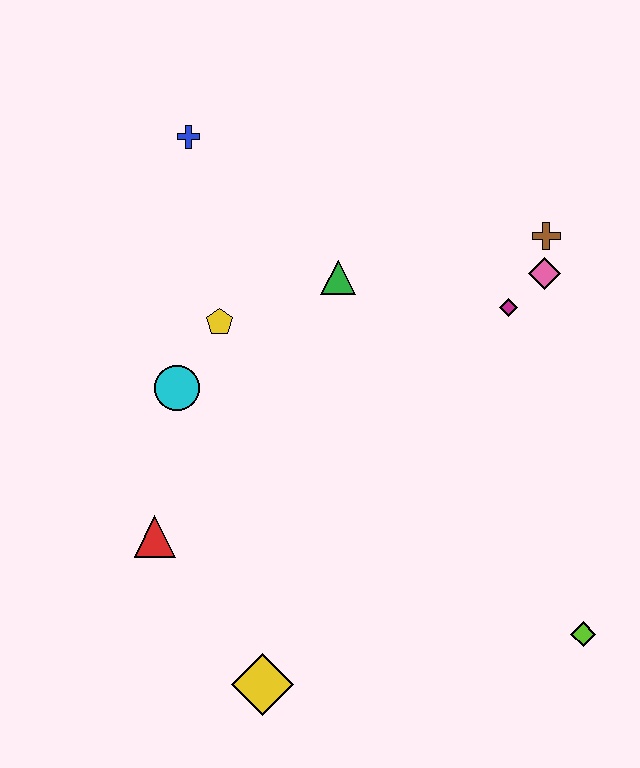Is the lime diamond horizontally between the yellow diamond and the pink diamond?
No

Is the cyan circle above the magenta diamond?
No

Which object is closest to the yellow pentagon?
The cyan circle is closest to the yellow pentagon.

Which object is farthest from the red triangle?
The brown cross is farthest from the red triangle.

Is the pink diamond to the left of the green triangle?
No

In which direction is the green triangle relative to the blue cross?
The green triangle is to the right of the blue cross.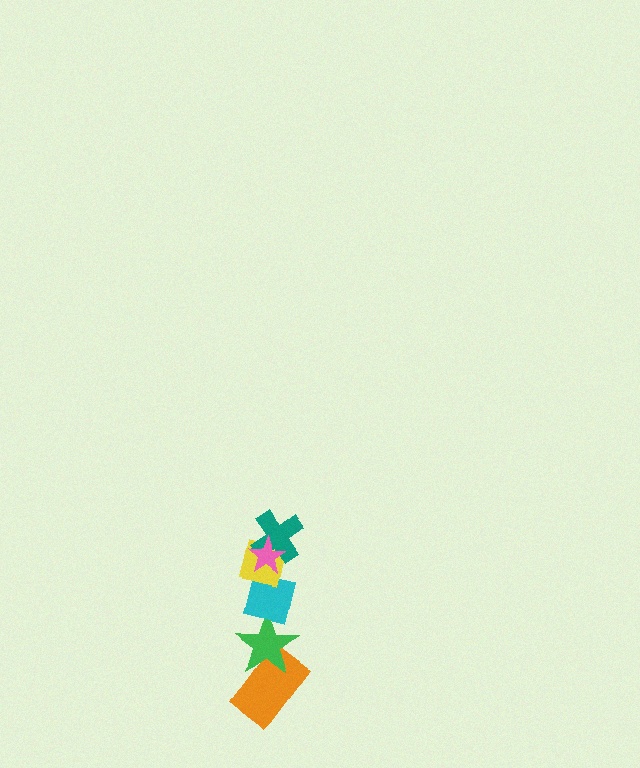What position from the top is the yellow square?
The yellow square is 3rd from the top.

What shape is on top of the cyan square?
The yellow square is on top of the cyan square.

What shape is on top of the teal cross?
The pink star is on top of the teal cross.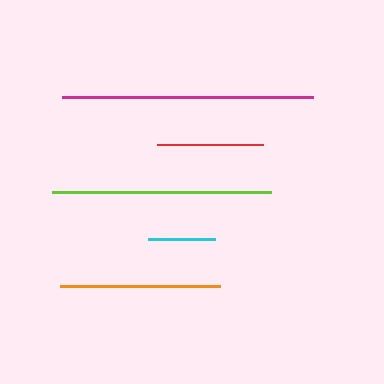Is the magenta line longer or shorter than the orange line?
The magenta line is longer than the orange line.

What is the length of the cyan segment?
The cyan segment is approximately 67 pixels long.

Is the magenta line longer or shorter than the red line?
The magenta line is longer than the red line.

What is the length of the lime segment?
The lime segment is approximately 218 pixels long.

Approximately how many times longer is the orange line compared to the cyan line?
The orange line is approximately 2.4 times the length of the cyan line.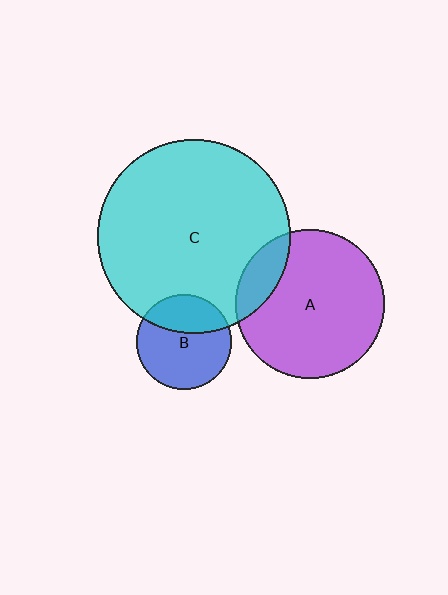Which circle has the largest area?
Circle C (cyan).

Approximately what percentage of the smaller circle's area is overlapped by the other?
Approximately 15%.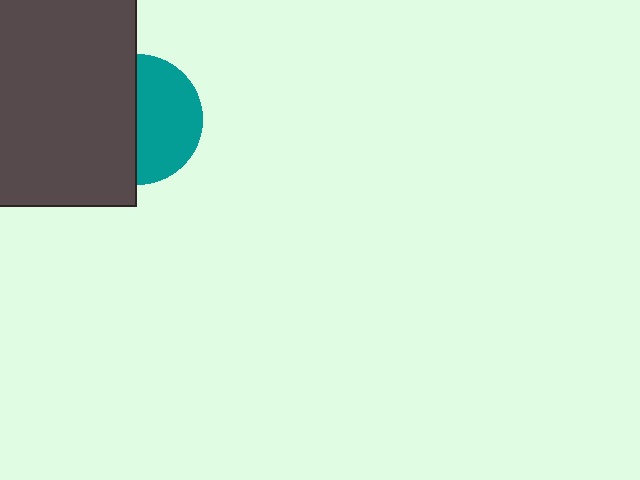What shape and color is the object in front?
The object in front is a dark gray rectangle.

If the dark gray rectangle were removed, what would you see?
You would see the complete teal circle.